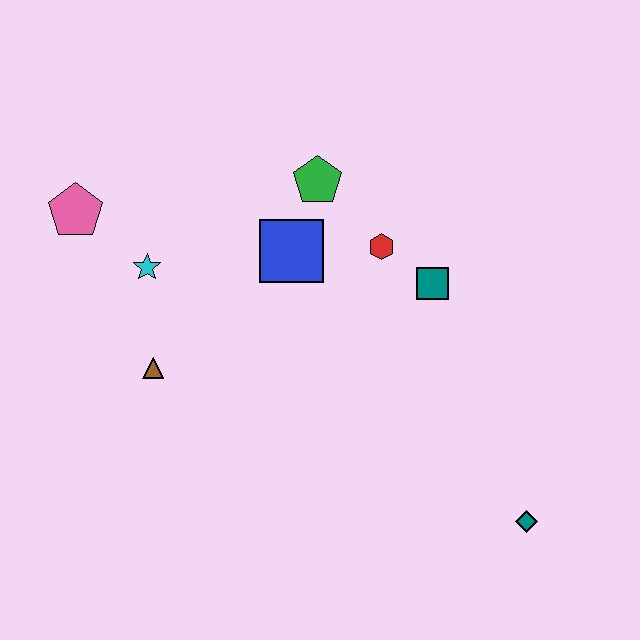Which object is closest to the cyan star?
The pink pentagon is closest to the cyan star.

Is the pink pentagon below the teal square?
No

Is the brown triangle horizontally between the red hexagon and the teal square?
No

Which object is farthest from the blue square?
The teal diamond is farthest from the blue square.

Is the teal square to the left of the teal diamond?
Yes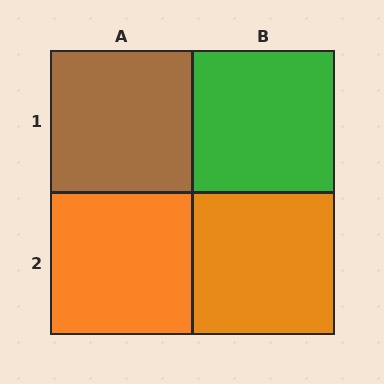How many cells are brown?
1 cell is brown.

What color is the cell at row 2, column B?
Orange.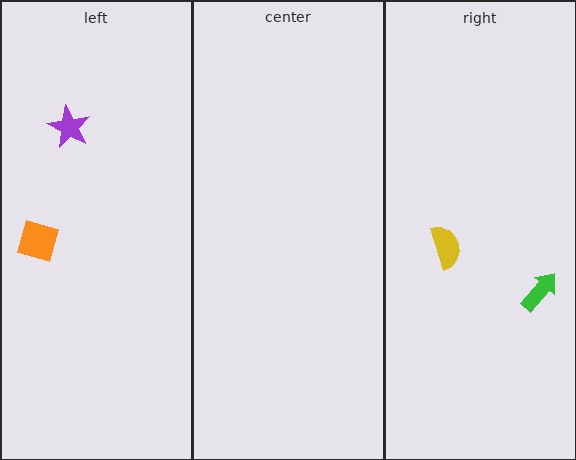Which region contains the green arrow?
The right region.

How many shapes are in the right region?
2.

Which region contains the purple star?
The left region.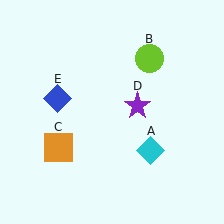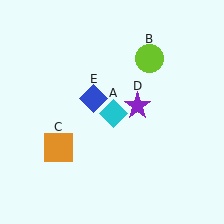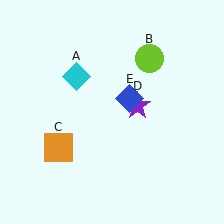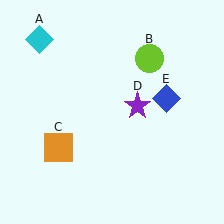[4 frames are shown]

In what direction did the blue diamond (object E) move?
The blue diamond (object E) moved right.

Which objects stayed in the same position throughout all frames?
Lime circle (object B) and orange square (object C) and purple star (object D) remained stationary.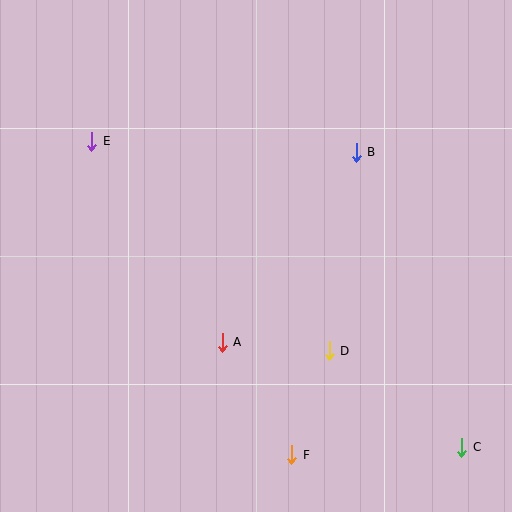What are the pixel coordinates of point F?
Point F is at (292, 455).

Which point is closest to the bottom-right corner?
Point C is closest to the bottom-right corner.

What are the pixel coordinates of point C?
Point C is at (462, 447).